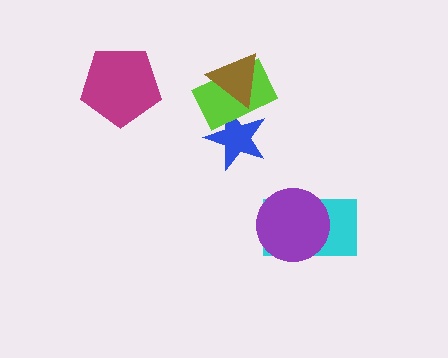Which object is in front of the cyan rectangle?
The purple circle is in front of the cyan rectangle.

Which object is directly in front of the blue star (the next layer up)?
The lime rectangle is directly in front of the blue star.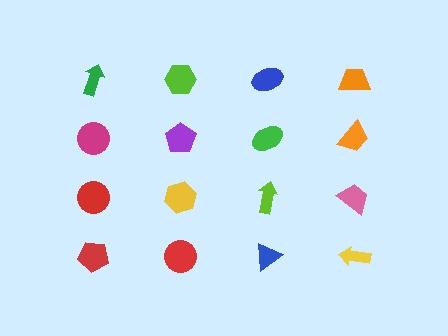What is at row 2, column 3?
A green ellipse.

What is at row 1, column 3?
A blue ellipse.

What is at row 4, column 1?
A red pentagon.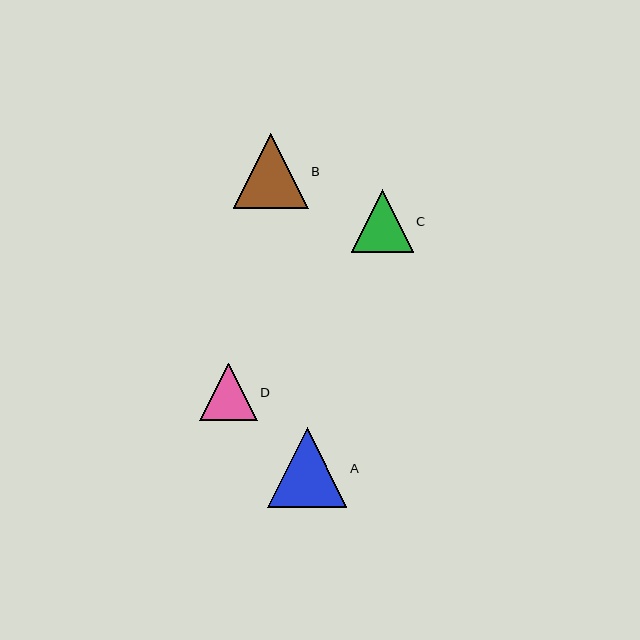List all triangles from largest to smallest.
From largest to smallest: A, B, C, D.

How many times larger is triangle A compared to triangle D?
Triangle A is approximately 1.4 times the size of triangle D.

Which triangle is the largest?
Triangle A is the largest with a size of approximately 79 pixels.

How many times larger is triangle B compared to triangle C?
Triangle B is approximately 1.2 times the size of triangle C.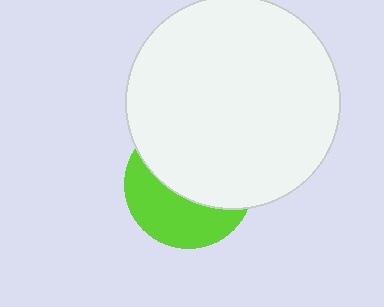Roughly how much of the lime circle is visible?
A small part of it is visible (roughly 43%).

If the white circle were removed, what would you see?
You would see the complete lime circle.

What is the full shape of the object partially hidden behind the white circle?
The partially hidden object is a lime circle.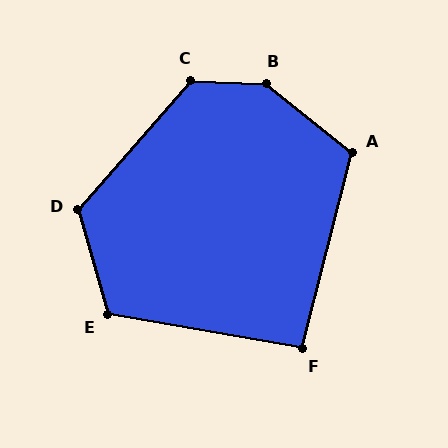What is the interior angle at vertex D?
Approximately 123 degrees (obtuse).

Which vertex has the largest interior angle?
B, at approximately 143 degrees.